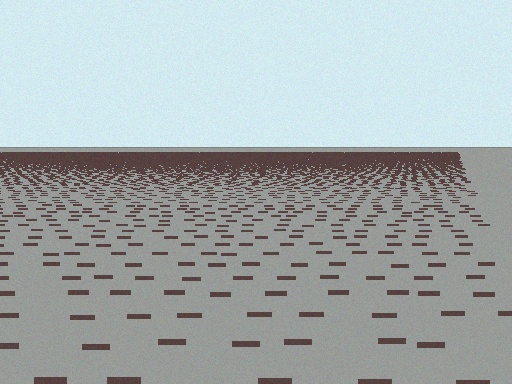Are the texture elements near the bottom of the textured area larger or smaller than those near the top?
Larger. Near the bottom, elements are closer to the viewer and appear at a bigger on-screen size.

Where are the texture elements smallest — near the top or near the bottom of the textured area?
Near the top.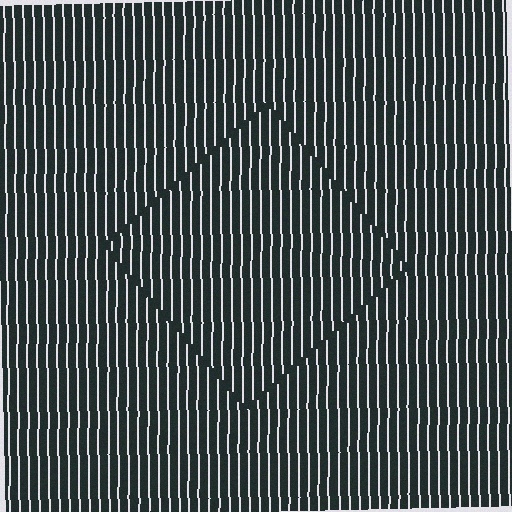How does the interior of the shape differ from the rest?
The interior of the shape contains the same grating, shifted by half a period — the contour is defined by the phase discontinuity where line-ends from the inner and outer gratings abut.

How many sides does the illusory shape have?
4 sides — the line-ends trace a square.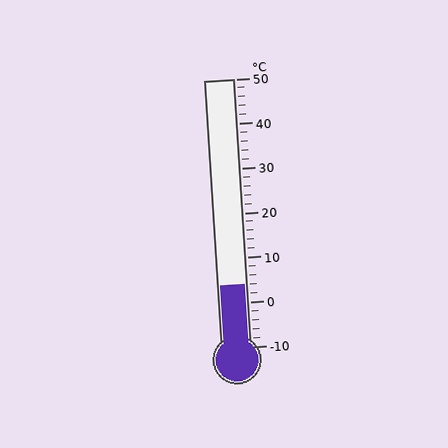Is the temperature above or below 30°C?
The temperature is below 30°C.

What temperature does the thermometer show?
The thermometer shows approximately 4°C.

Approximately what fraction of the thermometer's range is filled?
The thermometer is filled to approximately 25% of its range.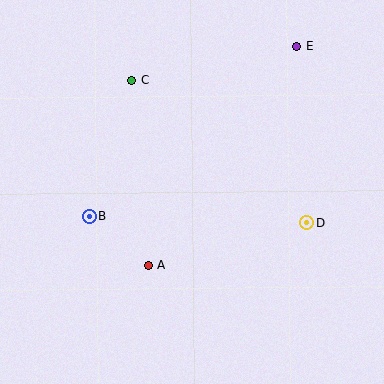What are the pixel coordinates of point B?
Point B is at (89, 216).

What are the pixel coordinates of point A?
Point A is at (148, 266).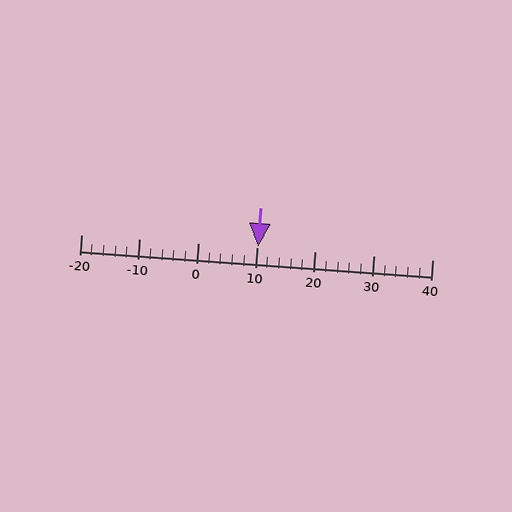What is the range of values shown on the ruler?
The ruler shows values from -20 to 40.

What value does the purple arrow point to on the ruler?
The purple arrow points to approximately 10.